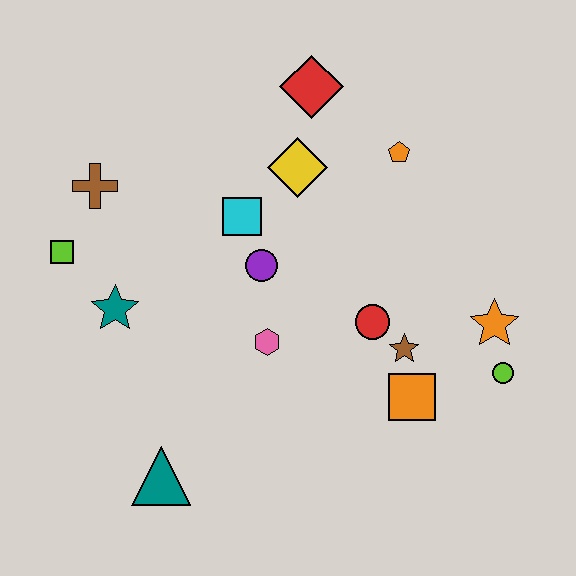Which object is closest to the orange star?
The lime circle is closest to the orange star.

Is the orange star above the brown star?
Yes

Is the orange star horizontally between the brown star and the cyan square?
No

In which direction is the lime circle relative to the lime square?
The lime circle is to the right of the lime square.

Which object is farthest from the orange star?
The lime square is farthest from the orange star.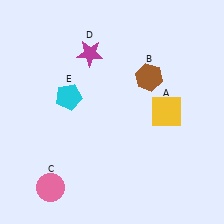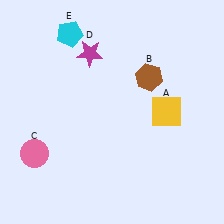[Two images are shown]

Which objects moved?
The objects that moved are: the pink circle (C), the cyan pentagon (E).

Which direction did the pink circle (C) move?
The pink circle (C) moved up.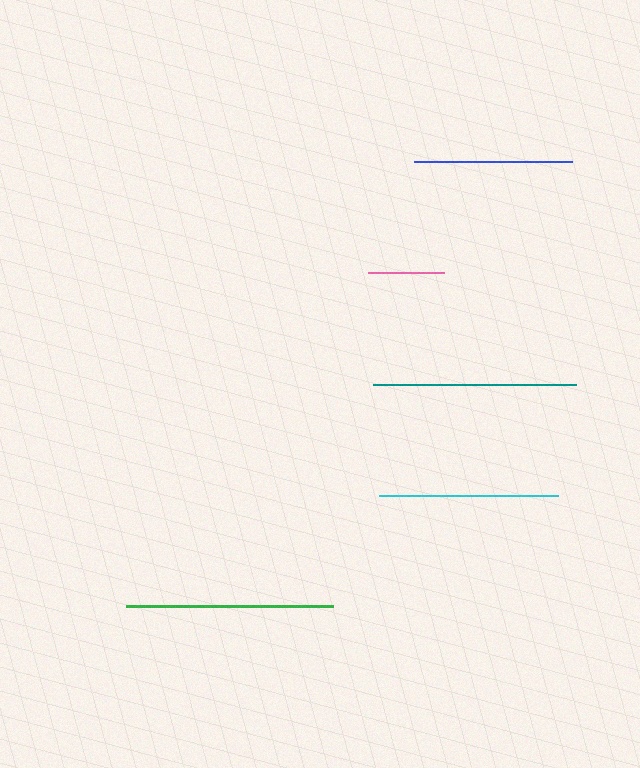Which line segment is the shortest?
The pink line is the shortest at approximately 76 pixels.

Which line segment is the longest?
The green line is the longest at approximately 206 pixels.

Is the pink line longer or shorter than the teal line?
The teal line is longer than the pink line.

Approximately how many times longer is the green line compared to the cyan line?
The green line is approximately 1.2 times the length of the cyan line.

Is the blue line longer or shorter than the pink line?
The blue line is longer than the pink line.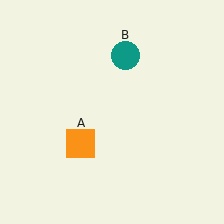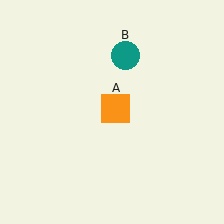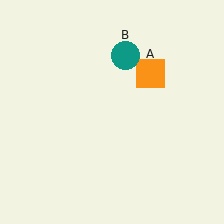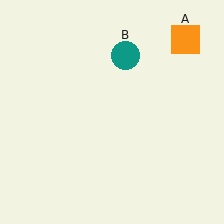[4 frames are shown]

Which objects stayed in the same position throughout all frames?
Teal circle (object B) remained stationary.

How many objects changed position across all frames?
1 object changed position: orange square (object A).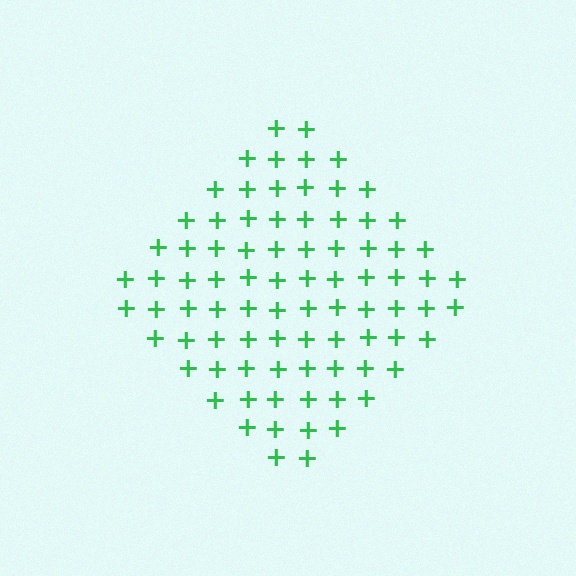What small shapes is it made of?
It is made of small plus signs.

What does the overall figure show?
The overall figure shows a diamond.